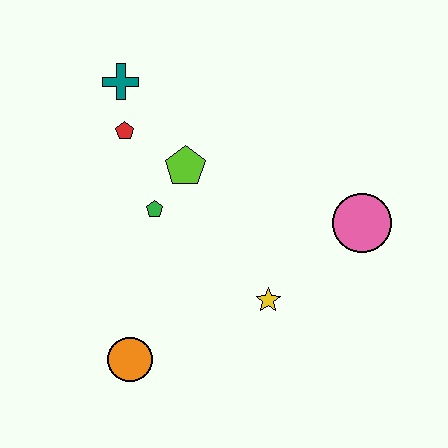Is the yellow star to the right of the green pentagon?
Yes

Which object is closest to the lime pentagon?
The green pentagon is closest to the lime pentagon.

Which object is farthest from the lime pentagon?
The orange circle is farthest from the lime pentagon.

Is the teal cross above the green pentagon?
Yes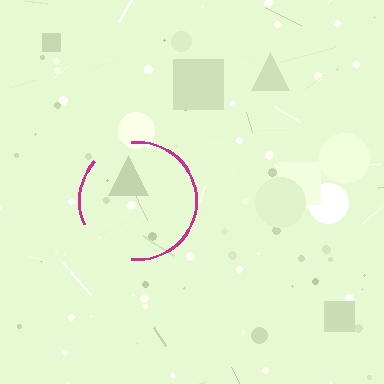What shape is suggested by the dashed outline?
The dashed outline suggests a circle.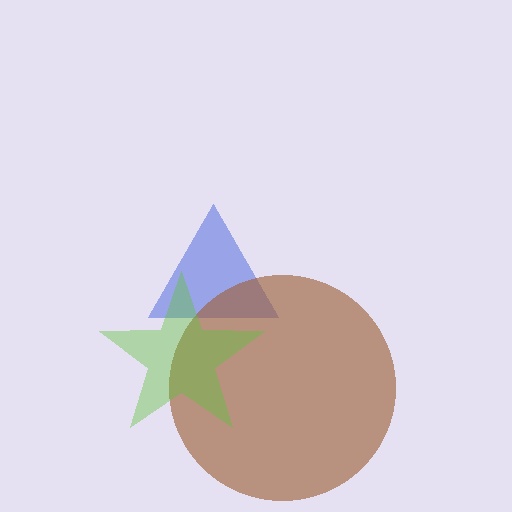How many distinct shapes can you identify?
There are 3 distinct shapes: a blue triangle, a brown circle, a lime star.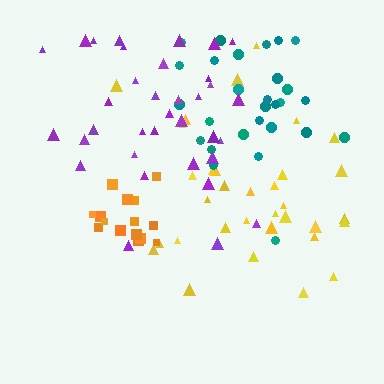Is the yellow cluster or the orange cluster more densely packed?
Orange.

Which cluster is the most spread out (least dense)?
Purple.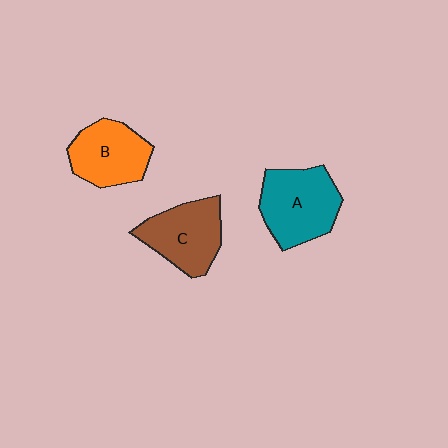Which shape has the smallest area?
Shape B (orange).